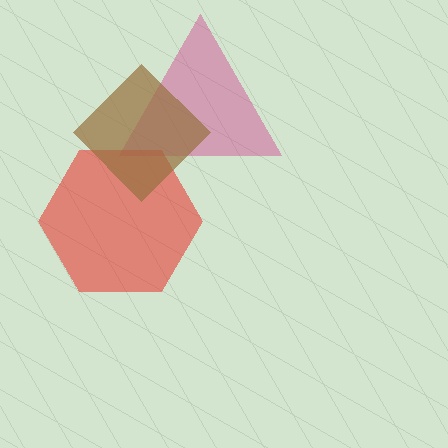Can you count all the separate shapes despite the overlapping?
Yes, there are 3 separate shapes.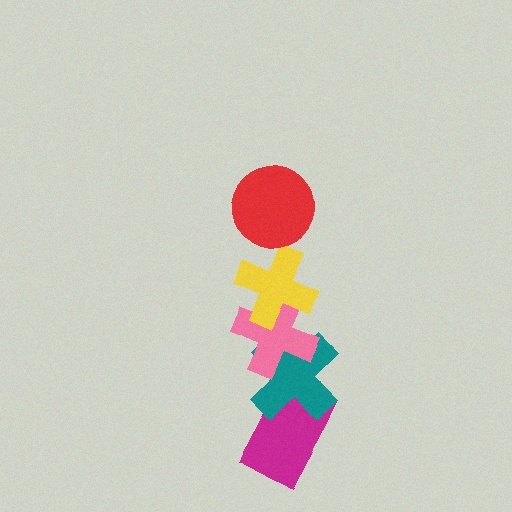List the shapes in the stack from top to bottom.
From top to bottom: the red circle, the yellow cross, the pink cross, the teal cross, the magenta rectangle.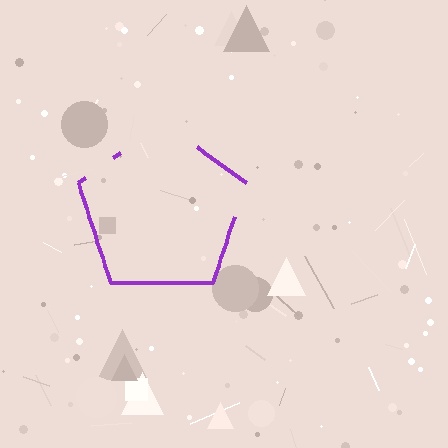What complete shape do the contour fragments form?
The contour fragments form a pentagon.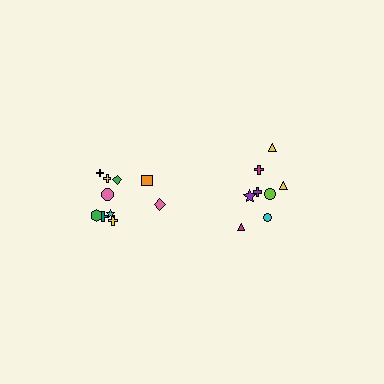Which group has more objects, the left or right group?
The left group.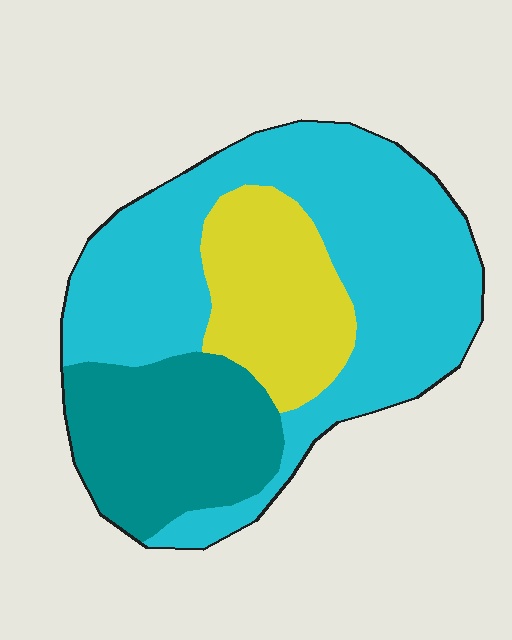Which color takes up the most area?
Cyan, at roughly 55%.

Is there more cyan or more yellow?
Cyan.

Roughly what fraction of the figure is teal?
Teal covers roughly 25% of the figure.